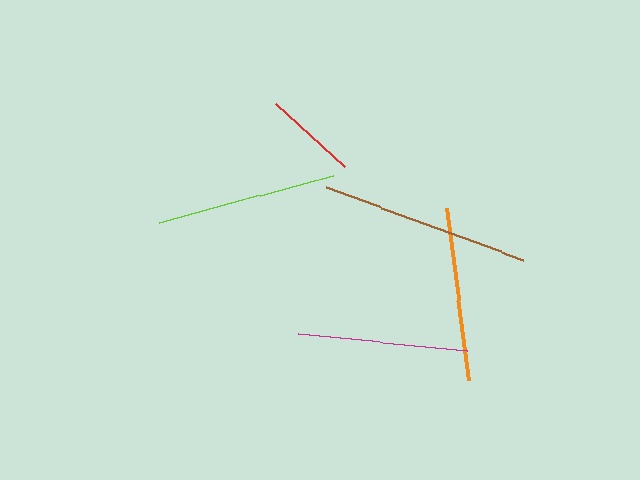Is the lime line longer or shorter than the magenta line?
The lime line is longer than the magenta line.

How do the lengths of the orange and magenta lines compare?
The orange and magenta lines are approximately the same length.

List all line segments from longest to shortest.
From longest to shortest: brown, lime, orange, magenta, red.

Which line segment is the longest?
The brown line is the longest at approximately 210 pixels.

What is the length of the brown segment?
The brown segment is approximately 210 pixels long.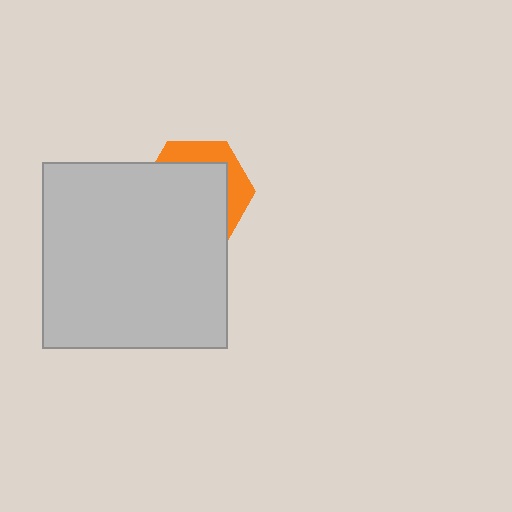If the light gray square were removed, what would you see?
You would see the complete orange hexagon.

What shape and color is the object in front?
The object in front is a light gray square.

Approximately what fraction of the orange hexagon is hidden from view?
Roughly 70% of the orange hexagon is hidden behind the light gray square.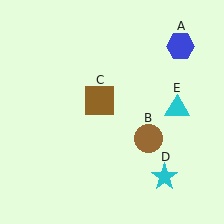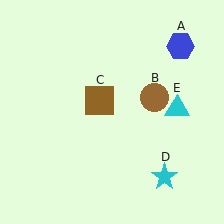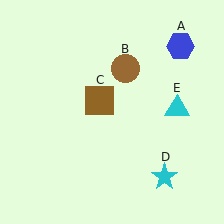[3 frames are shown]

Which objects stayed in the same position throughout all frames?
Blue hexagon (object A) and brown square (object C) and cyan star (object D) and cyan triangle (object E) remained stationary.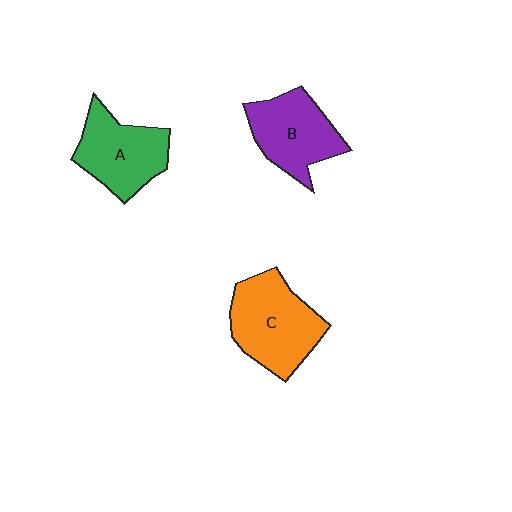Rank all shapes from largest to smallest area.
From largest to smallest: C (orange), A (green), B (purple).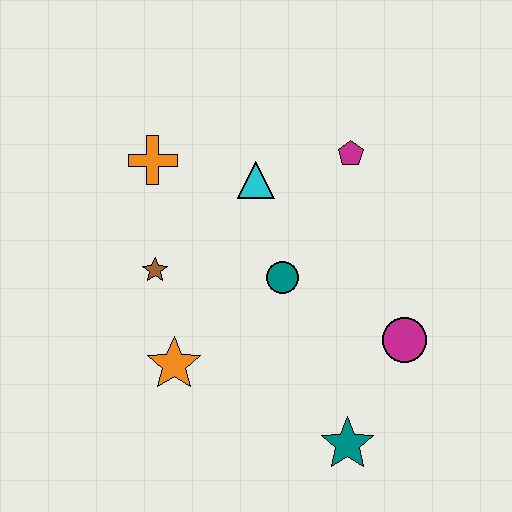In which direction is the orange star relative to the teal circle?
The orange star is to the left of the teal circle.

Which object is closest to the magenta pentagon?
The cyan triangle is closest to the magenta pentagon.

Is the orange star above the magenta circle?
No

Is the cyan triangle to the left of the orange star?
No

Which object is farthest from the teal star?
The orange cross is farthest from the teal star.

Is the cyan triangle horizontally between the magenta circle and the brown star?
Yes